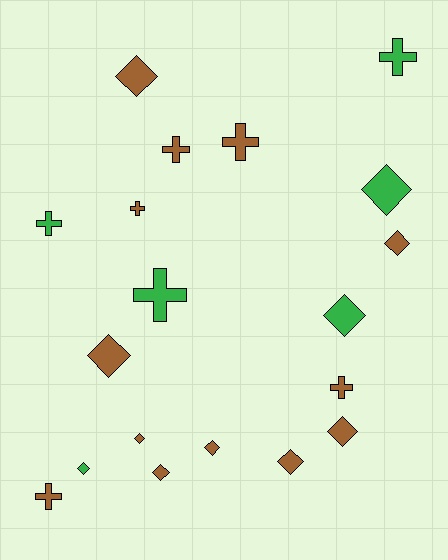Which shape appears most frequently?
Diamond, with 11 objects.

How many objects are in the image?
There are 19 objects.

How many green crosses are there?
There are 3 green crosses.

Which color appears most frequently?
Brown, with 13 objects.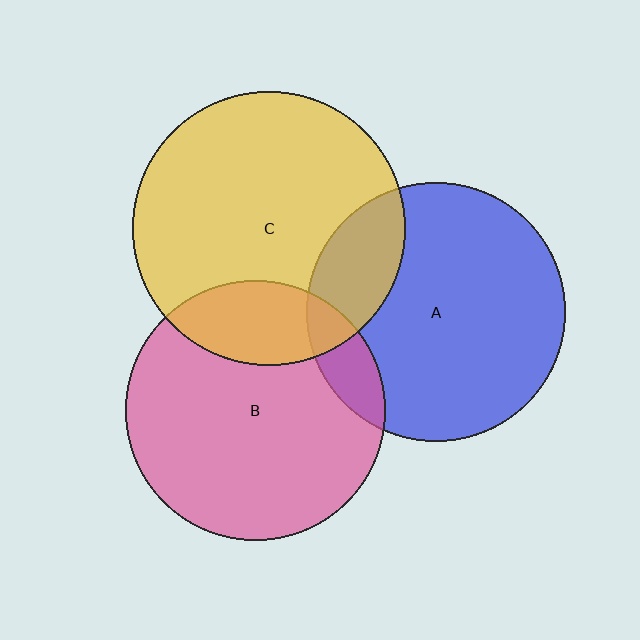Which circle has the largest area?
Circle C (yellow).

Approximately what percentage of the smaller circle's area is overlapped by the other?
Approximately 20%.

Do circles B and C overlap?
Yes.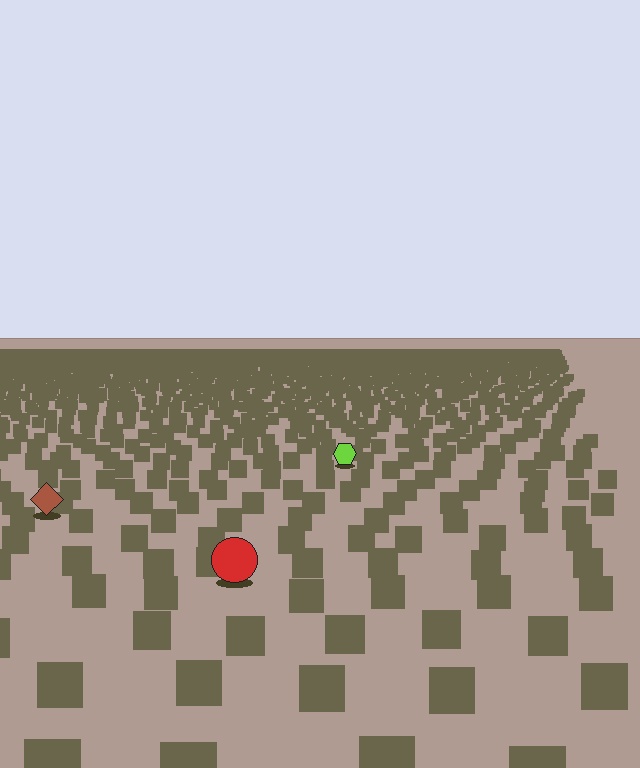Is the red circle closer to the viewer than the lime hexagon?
Yes. The red circle is closer — you can tell from the texture gradient: the ground texture is coarser near it.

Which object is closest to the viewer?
The red circle is closest. The texture marks near it are larger and more spread out.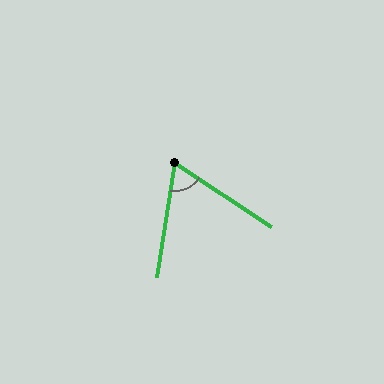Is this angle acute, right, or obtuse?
It is acute.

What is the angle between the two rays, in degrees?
Approximately 65 degrees.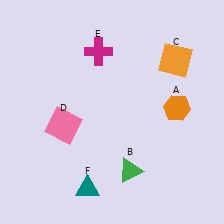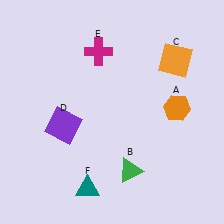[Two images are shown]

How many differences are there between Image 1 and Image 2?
There is 1 difference between the two images.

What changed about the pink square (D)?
In Image 1, D is pink. In Image 2, it changed to purple.